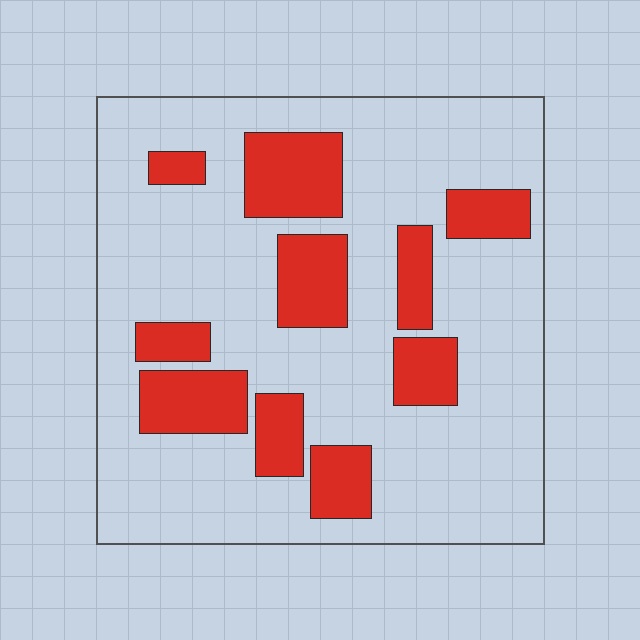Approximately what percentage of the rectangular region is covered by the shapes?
Approximately 25%.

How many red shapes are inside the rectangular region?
10.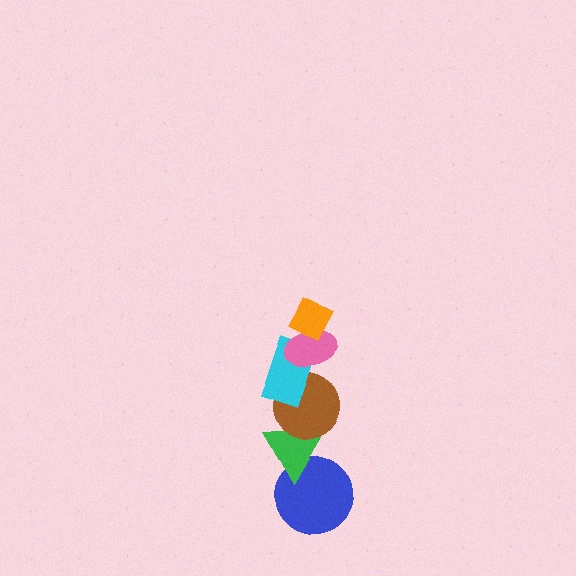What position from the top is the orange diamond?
The orange diamond is 1st from the top.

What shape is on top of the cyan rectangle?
The pink ellipse is on top of the cyan rectangle.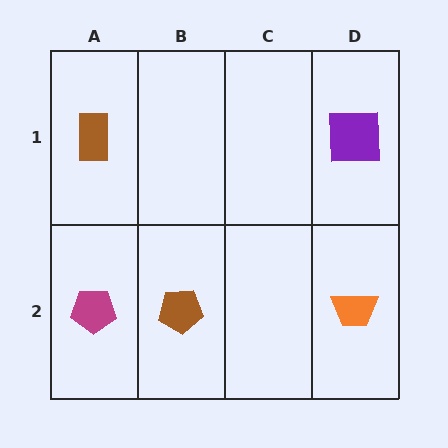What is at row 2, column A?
A magenta pentagon.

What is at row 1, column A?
A brown rectangle.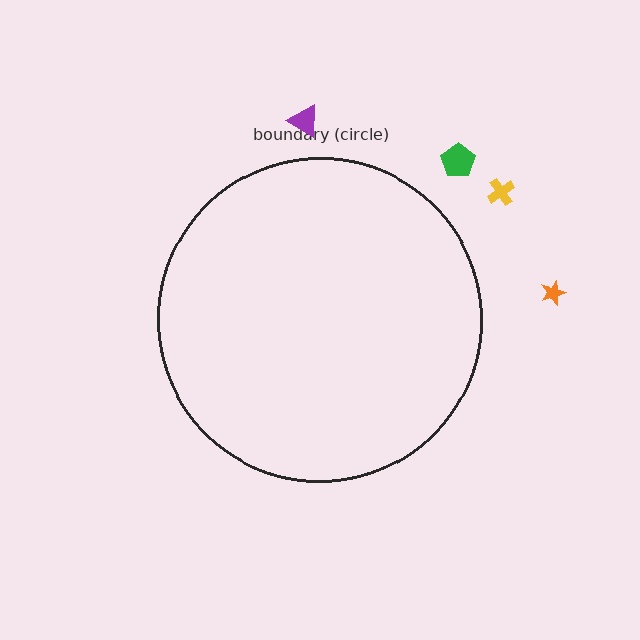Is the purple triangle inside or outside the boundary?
Outside.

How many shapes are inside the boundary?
0 inside, 4 outside.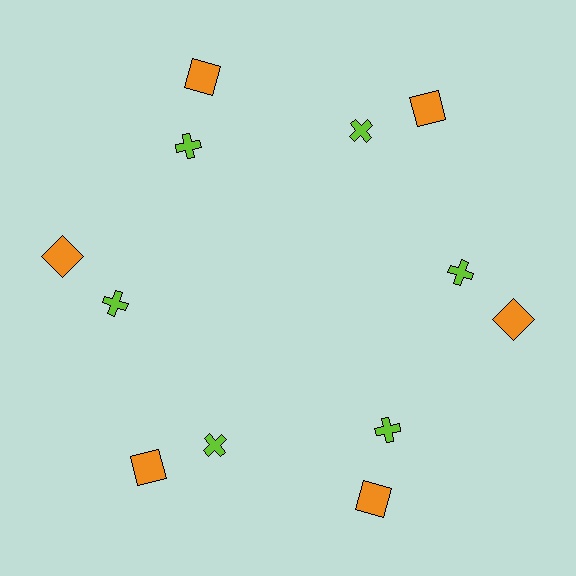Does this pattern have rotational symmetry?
Yes, this pattern has 6-fold rotational symmetry. It looks the same after rotating 60 degrees around the center.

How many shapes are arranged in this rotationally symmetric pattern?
There are 12 shapes, arranged in 6 groups of 2.